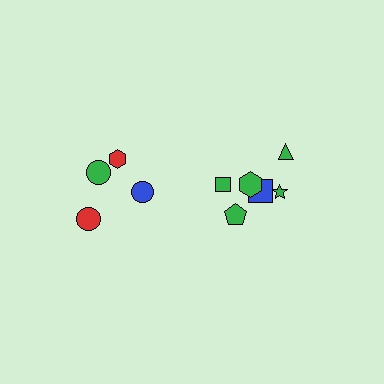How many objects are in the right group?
There are 6 objects.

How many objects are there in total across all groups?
There are 10 objects.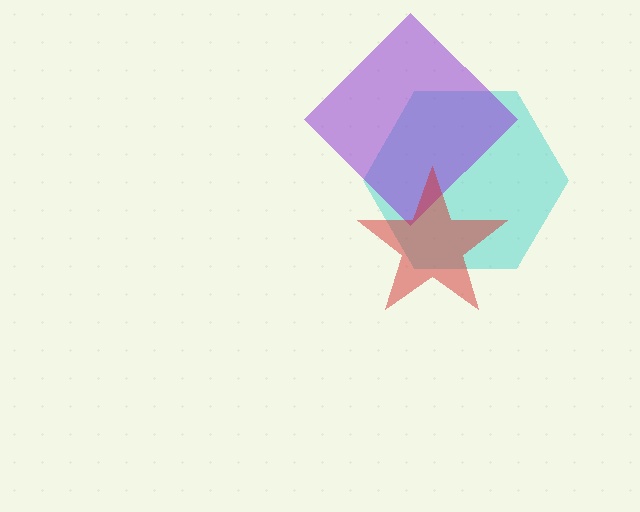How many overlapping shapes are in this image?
There are 3 overlapping shapes in the image.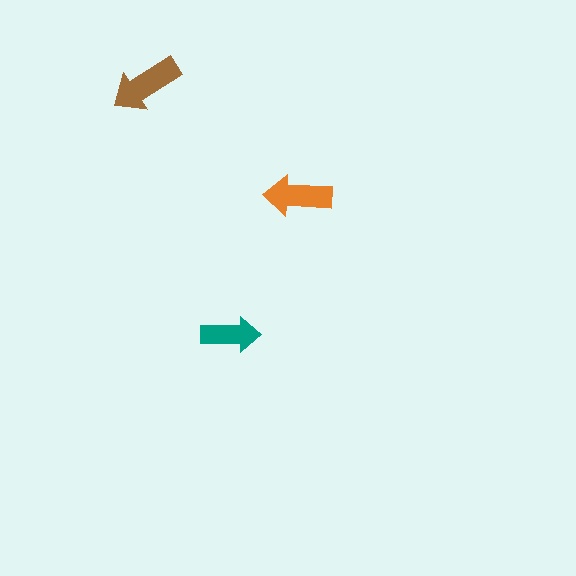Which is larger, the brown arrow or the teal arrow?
The brown one.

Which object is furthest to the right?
The orange arrow is rightmost.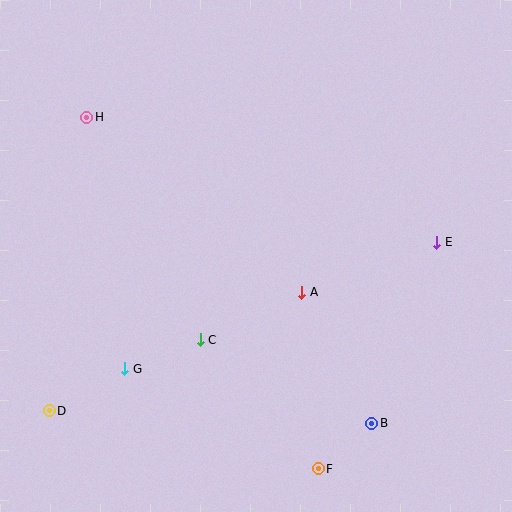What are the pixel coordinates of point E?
Point E is at (437, 242).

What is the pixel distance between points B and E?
The distance between B and E is 193 pixels.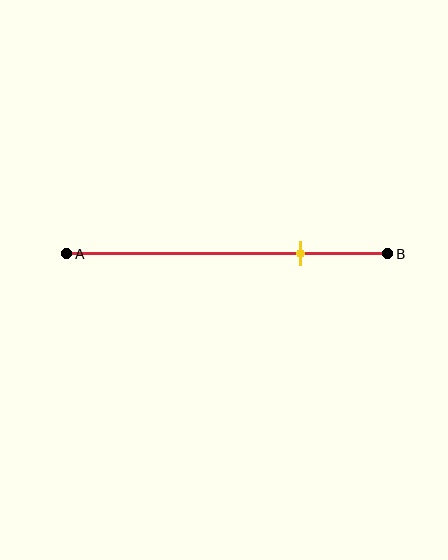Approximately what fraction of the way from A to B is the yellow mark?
The yellow mark is approximately 75% of the way from A to B.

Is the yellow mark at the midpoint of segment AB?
No, the mark is at about 75% from A, not at the 50% midpoint.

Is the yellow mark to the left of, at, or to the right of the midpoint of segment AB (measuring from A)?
The yellow mark is to the right of the midpoint of segment AB.